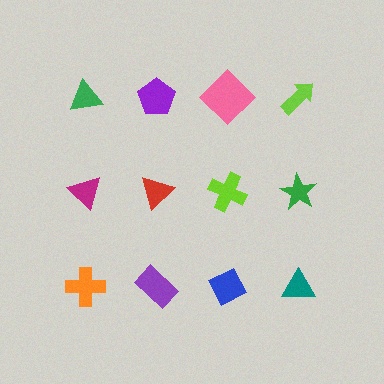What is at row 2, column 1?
A magenta triangle.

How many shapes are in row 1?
4 shapes.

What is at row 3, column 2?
A purple rectangle.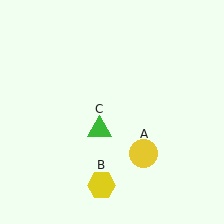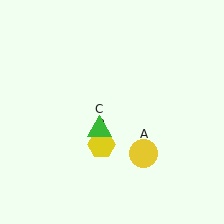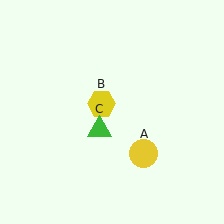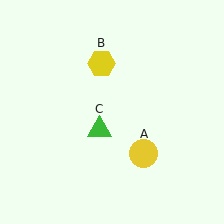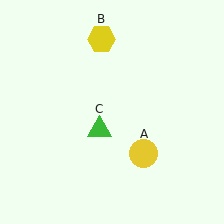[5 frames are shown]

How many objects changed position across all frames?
1 object changed position: yellow hexagon (object B).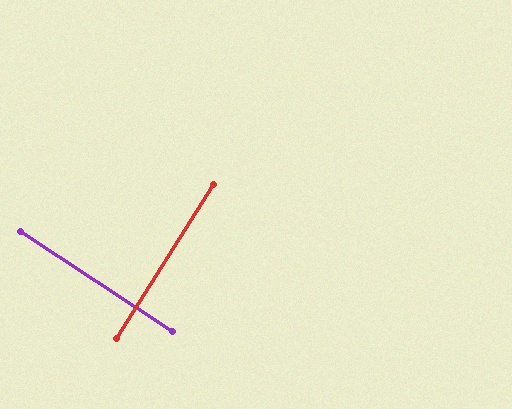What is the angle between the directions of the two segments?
Approximately 89 degrees.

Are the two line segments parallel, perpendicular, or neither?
Perpendicular — they meet at approximately 89°.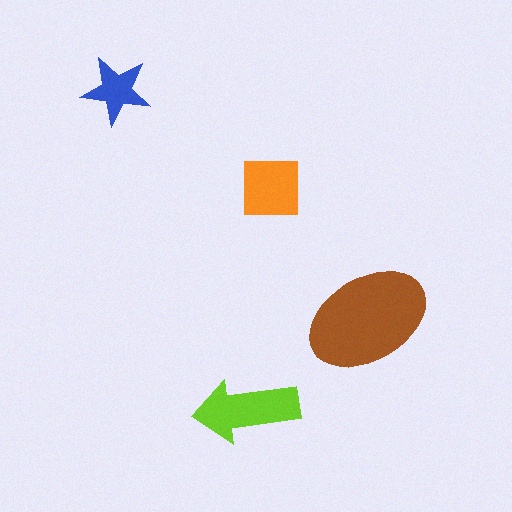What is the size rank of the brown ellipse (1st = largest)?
1st.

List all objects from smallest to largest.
The blue star, the orange square, the lime arrow, the brown ellipse.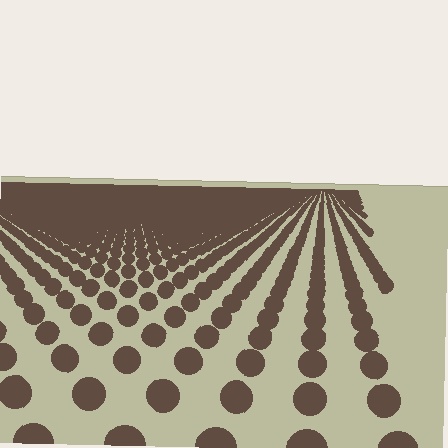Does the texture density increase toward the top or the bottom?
Density increases toward the top.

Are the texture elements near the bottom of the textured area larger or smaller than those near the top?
Larger. Near the bottom, elements are closer to the viewer and appear at a bigger on-screen size.